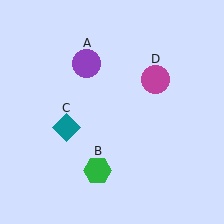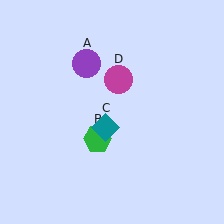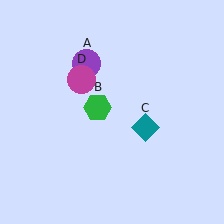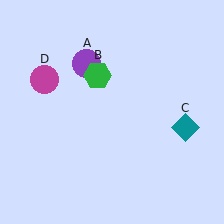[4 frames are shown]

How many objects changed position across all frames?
3 objects changed position: green hexagon (object B), teal diamond (object C), magenta circle (object D).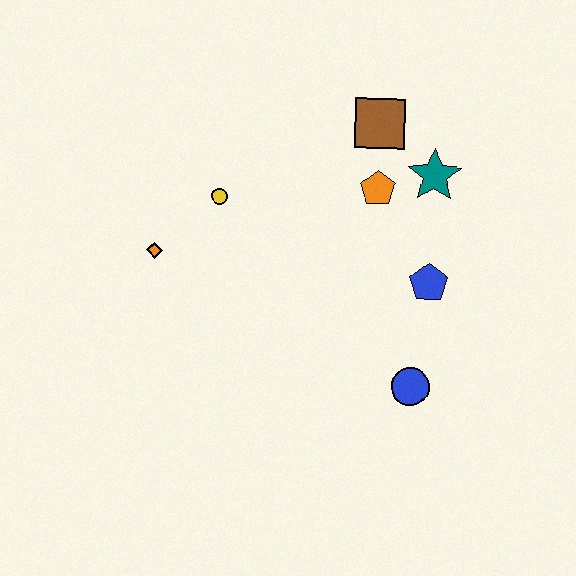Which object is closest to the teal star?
The orange pentagon is closest to the teal star.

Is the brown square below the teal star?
No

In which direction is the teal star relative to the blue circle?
The teal star is above the blue circle.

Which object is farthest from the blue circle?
The orange diamond is farthest from the blue circle.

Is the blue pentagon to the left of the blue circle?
No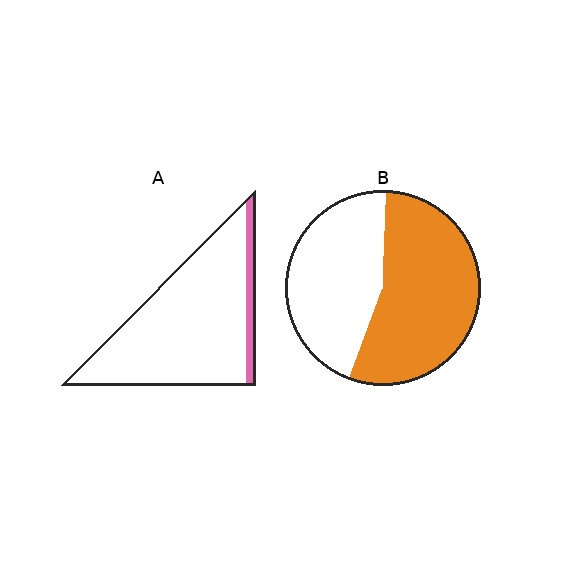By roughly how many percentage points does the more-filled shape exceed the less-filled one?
By roughly 45 percentage points (B over A).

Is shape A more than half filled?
No.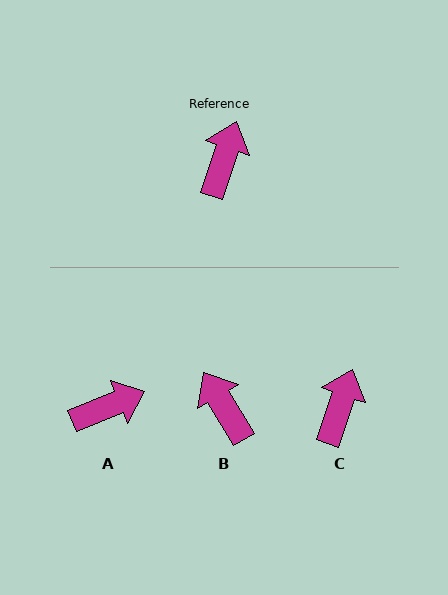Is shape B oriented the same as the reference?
No, it is off by about 50 degrees.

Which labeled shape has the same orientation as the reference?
C.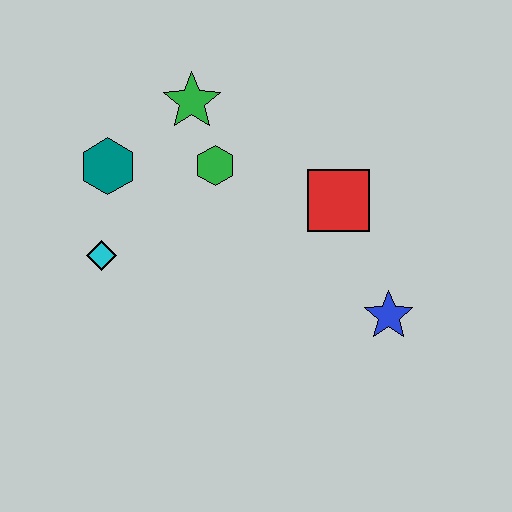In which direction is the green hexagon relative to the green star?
The green hexagon is below the green star.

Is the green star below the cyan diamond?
No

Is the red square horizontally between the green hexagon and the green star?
No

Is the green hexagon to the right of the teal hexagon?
Yes